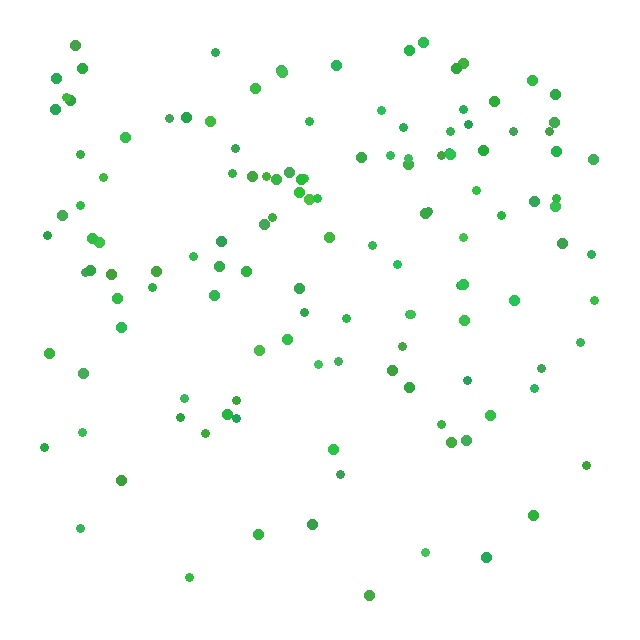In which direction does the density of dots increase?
From bottom to top, with the top side densest.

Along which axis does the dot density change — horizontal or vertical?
Vertical.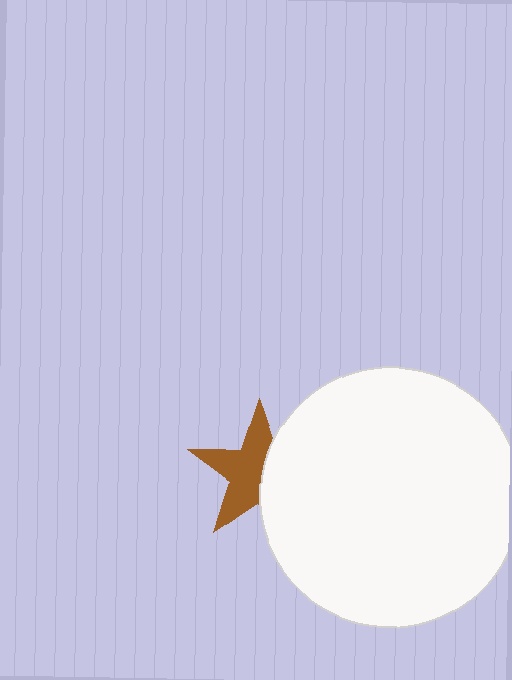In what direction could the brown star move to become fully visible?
The brown star could move left. That would shift it out from behind the white circle entirely.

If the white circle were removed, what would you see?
You would see the complete brown star.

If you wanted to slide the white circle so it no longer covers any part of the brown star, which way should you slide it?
Slide it right — that is the most direct way to separate the two shapes.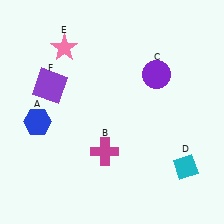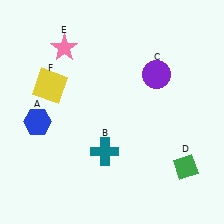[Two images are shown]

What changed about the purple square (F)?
In Image 1, F is purple. In Image 2, it changed to yellow.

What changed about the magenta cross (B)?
In Image 1, B is magenta. In Image 2, it changed to teal.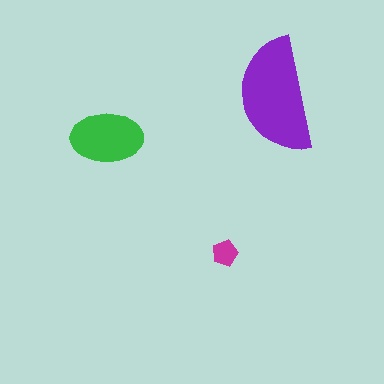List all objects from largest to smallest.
The purple semicircle, the green ellipse, the magenta pentagon.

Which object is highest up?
The purple semicircle is topmost.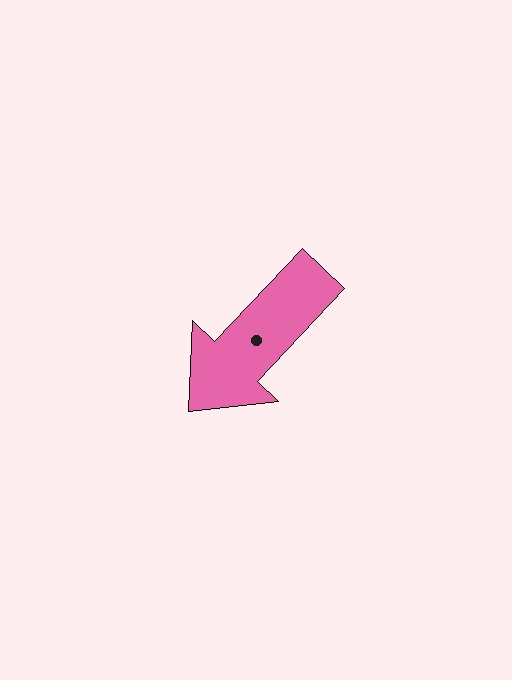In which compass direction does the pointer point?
Southwest.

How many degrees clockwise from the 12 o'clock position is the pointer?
Approximately 223 degrees.